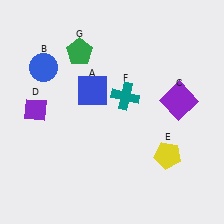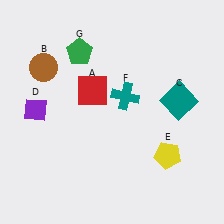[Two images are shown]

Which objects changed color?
A changed from blue to red. B changed from blue to brown. C changed from purple to teal.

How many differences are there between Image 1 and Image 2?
There are 3 differences between the two images.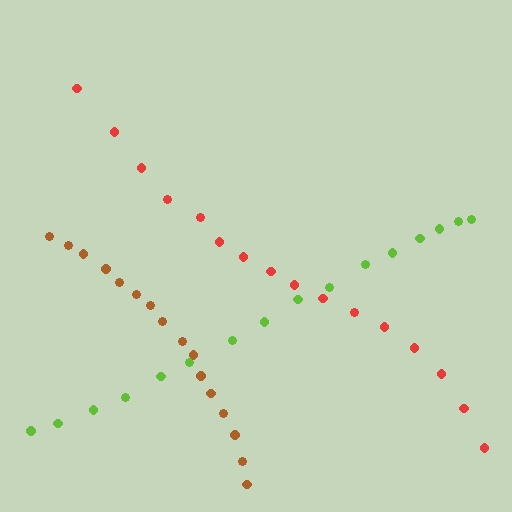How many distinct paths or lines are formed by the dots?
There are 3 distinct paths.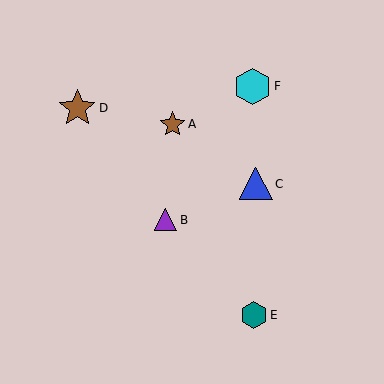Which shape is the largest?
The brown star (labeled D) is the largest.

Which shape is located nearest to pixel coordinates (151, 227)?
The purple triangle (labeled B) at (166, 220) is nearest to that location.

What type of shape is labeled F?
Shape F is a cyan hexagon.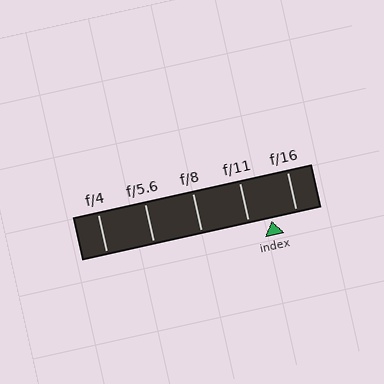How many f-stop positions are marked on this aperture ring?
There are 5 f-stop positions marked.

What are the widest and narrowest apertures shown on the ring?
The widest aperture shown is f/4 and the narrowest is f/16.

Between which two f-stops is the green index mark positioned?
The index mark is between f/11 and f/16.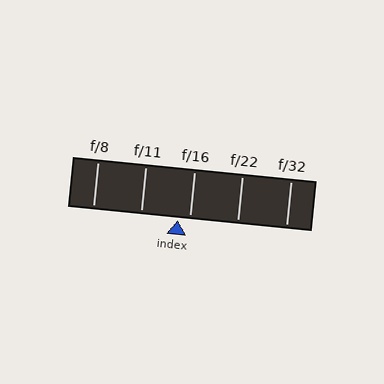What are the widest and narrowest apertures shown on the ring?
The widest aperture shown is f/8 and the narrowest is f/32.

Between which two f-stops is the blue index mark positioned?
The index mark is between f/11 and f/16.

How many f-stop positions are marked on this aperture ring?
There are 5 f-stop positions marked.